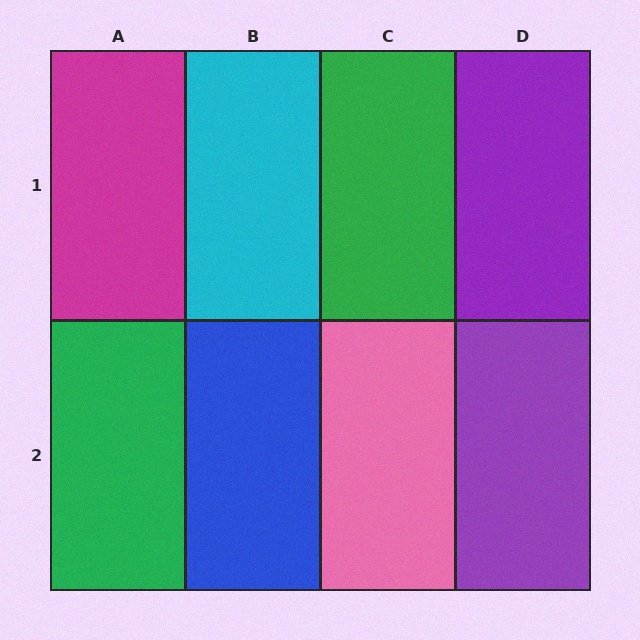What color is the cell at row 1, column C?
Green.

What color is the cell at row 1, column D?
Purple.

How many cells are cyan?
1 cell is cyan.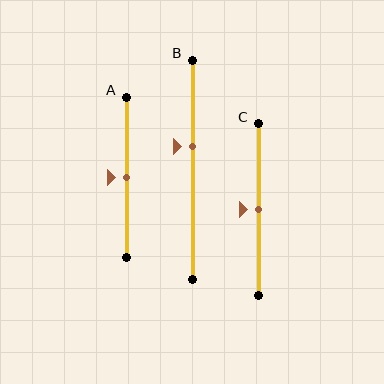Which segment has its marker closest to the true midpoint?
Segment A has its marker closest to the true midpoint.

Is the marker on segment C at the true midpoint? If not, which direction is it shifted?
Yes, the marker on segment C is at the true midpoint.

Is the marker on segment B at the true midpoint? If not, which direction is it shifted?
No, the marker on segment B is shifted upward by about 11% of the segment length.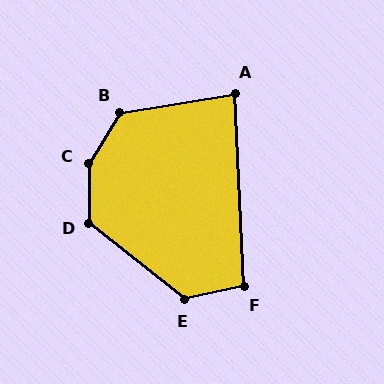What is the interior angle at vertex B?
Approximately 131 degrees (obtuse).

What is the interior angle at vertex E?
Approximately 129 degrees (obtuse).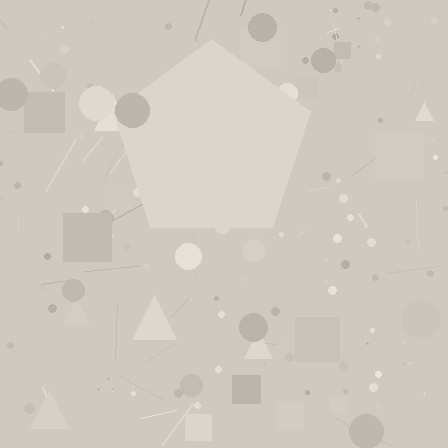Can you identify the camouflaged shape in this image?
The camouflaged shape is a pentagon.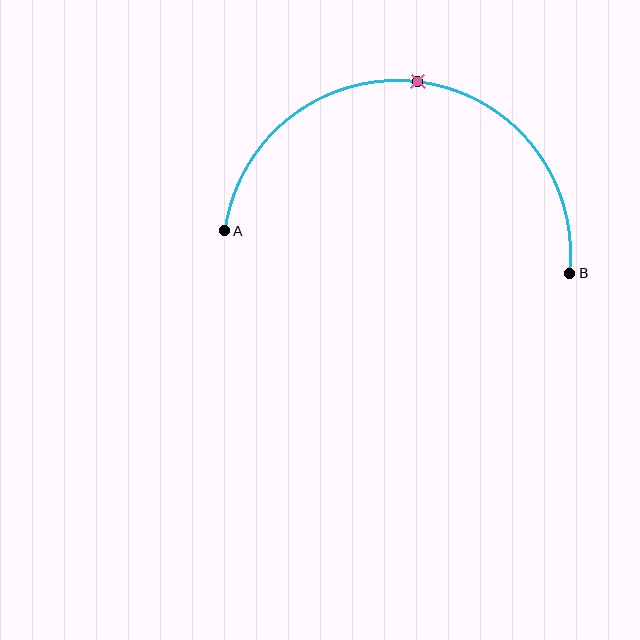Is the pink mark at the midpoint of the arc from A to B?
Yes. The pink mark lies on the arc at equal arc-length from both A and B — it is the arc midpoint.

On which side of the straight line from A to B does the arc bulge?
The arc bulges above the straight line connecting A and B.